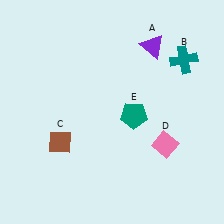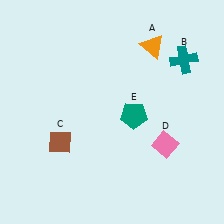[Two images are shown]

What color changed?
The triangle (A) changed from purple in Image 1 to orange in Image 2.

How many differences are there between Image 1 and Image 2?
There is 1 difference between the two images.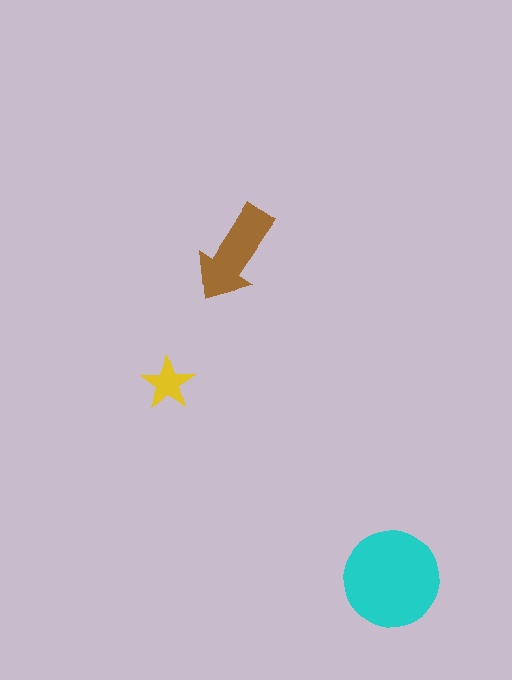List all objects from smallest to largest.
The yellow star, the brown arrow, the cyan circle.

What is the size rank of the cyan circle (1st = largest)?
1st.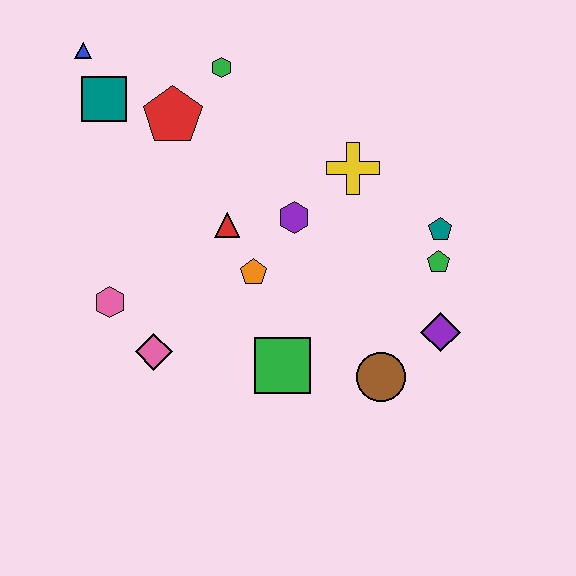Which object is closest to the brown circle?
The purple diamond is closest to the brown circle.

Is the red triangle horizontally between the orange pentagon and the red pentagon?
Yes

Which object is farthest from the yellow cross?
The blue triangle is farthest from the yellow cross.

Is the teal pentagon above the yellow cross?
No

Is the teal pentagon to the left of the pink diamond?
No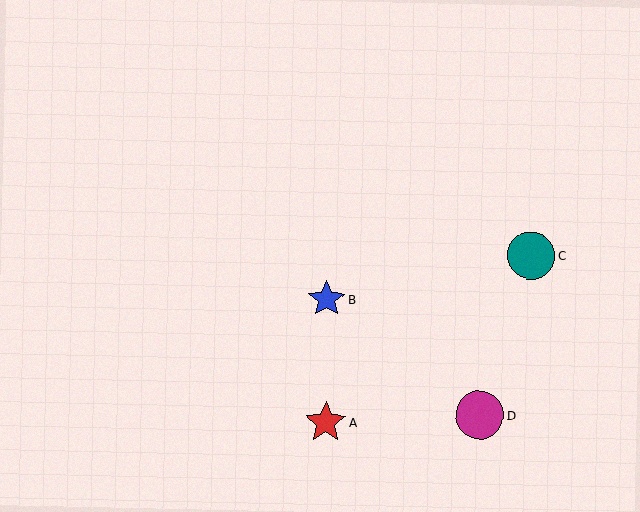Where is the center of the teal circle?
The center of the teal circle is at (531, 255).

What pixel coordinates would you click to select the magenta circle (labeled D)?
Click at (480, 415) to select the magenta circle D.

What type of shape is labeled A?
Shape A is a red star.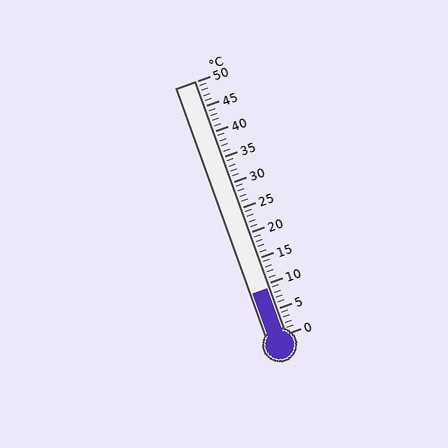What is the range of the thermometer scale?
The thermometer scale ranges from 0°C to 50°C.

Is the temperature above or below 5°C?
The temperature is above 5°C.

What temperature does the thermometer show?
The thermometer shows approximately 9°C.